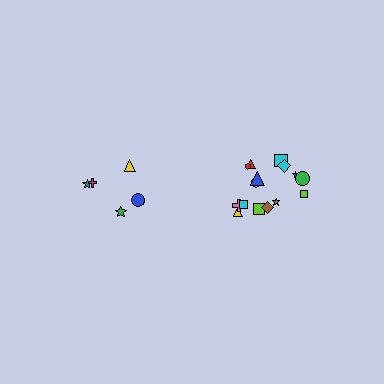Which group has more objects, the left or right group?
The right group.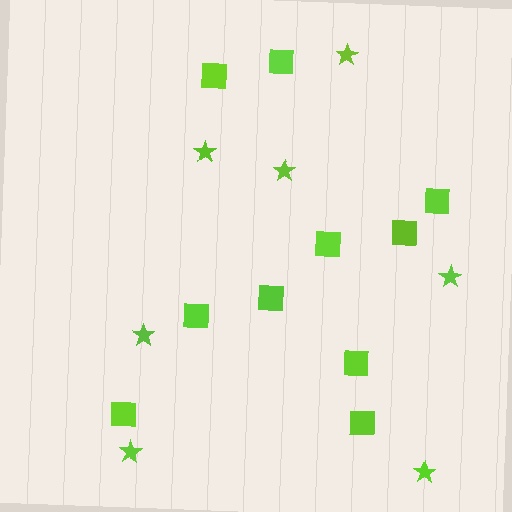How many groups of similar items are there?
There are 2 groups: one group of stars (7) and one group of squares (10).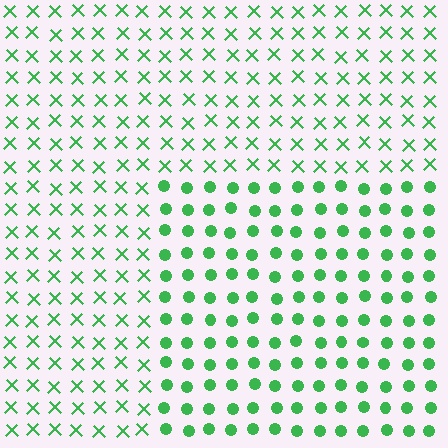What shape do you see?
I see a rectangle.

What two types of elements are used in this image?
The image uses circles inside the rectangle region and X marks outside it.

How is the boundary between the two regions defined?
The boundary is defined by a change in element shape: circles inside vs. X marks outside. All elements share the same color and spacing.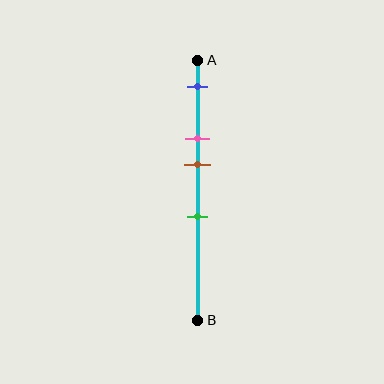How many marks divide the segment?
There are 4 marks dividing the segment.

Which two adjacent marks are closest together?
The pink and brown marks are the closest adjacent pair.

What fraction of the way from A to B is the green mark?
The green mark is approximately 60% (0.6) of the way from A to B.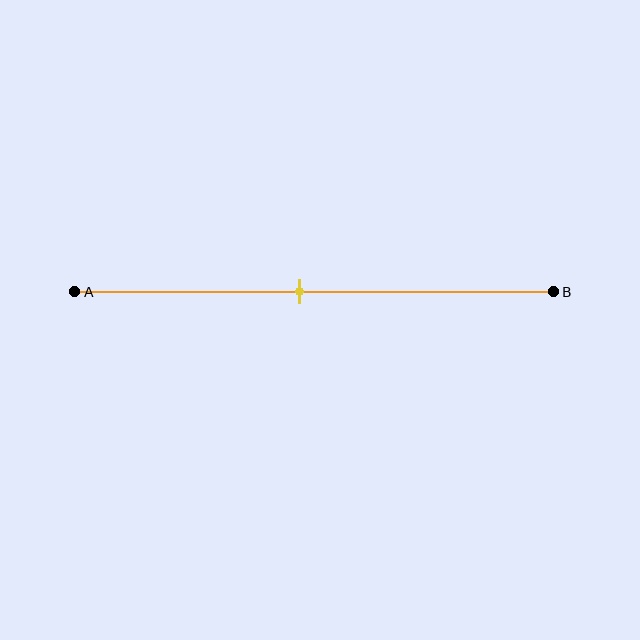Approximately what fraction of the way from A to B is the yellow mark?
The yellow mark is approximately 45% of the way from A to B.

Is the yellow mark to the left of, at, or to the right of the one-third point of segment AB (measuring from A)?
The yellow mark is to the right of the one-third point of segment AB.